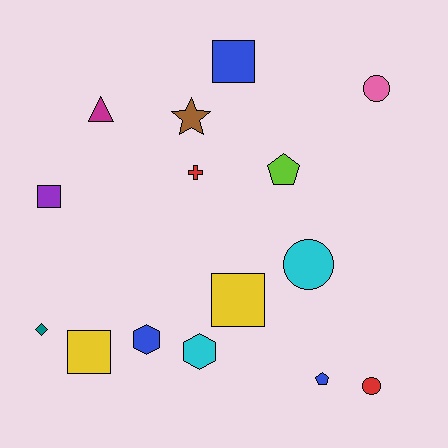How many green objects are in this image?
There are no green objects.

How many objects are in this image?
There are 15 objects.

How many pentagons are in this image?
There are 2 pentagons.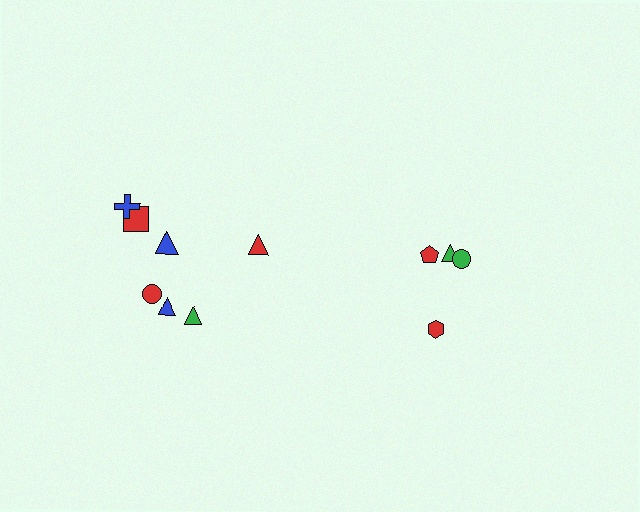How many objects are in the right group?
There are 4 objects.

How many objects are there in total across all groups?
There are 11 objects.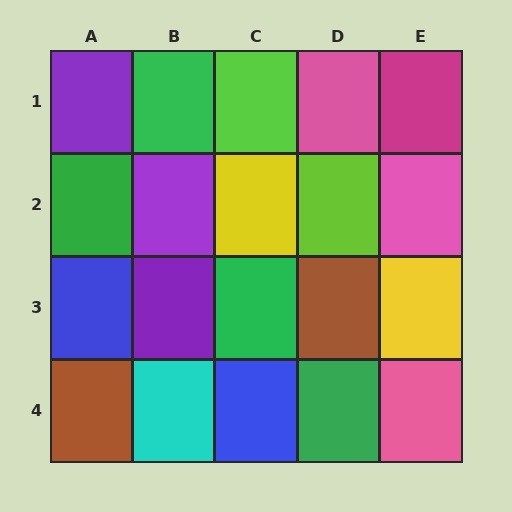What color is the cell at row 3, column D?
Brown.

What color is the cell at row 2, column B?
Purple.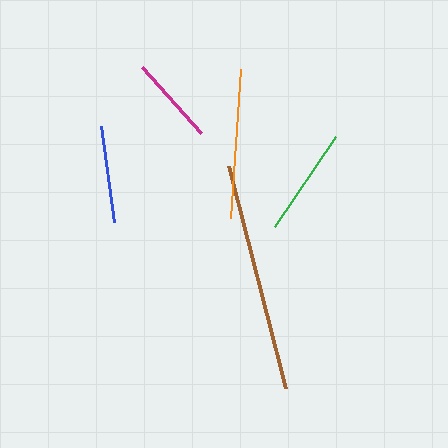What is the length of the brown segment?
The brown segment is approximately 229 pixels long.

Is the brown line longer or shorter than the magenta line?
The brown line is longer than the magenta line.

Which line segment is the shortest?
The magenta line is the shortest at approximately 88 pixels.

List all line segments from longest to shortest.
From longest to shortest: brown, orange, green, blue, magenta.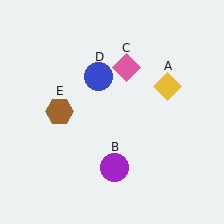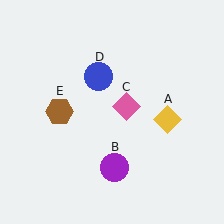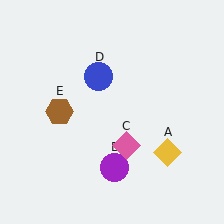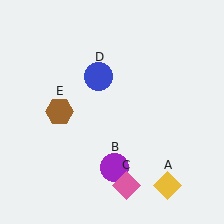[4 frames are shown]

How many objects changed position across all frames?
2 objects changed position: yellow diamond (object A), pink diamond (object C).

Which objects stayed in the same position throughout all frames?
Purple circle (object B) and blue circle (object D) and brown hexagon (object E) remained stationary.